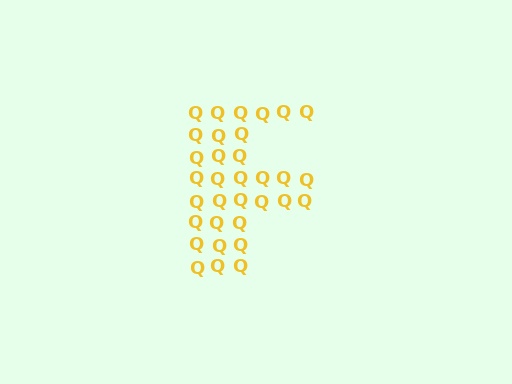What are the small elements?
The small elements are letter Q's.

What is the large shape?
The large shape is the letter F.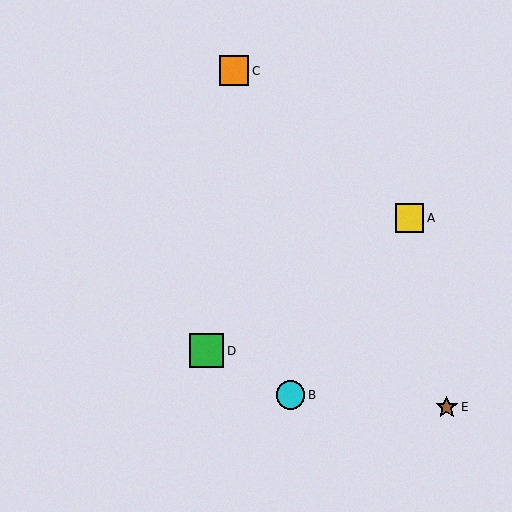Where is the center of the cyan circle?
The center of the cyan circle is at (290, 395).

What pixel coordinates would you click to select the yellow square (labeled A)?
Click at (409, 218) to select the yellow square A.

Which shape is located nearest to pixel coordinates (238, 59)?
The orange square (labeled C) at (234, 71) is nearest to that location.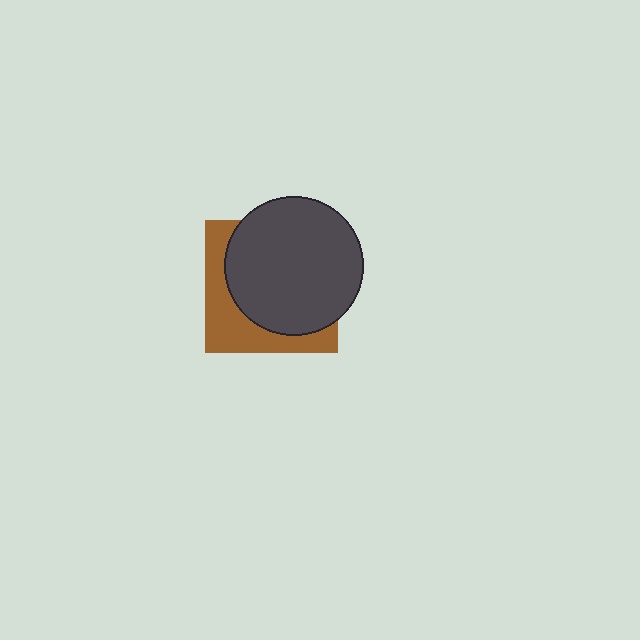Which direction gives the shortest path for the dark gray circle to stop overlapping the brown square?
Moving toward the upper-right gives the shortest separation.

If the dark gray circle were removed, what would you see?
You would see the complete brown square.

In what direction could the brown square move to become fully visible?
The brown square could move toward the lower-left. That would shift it out from behind the dark gray circle entirely.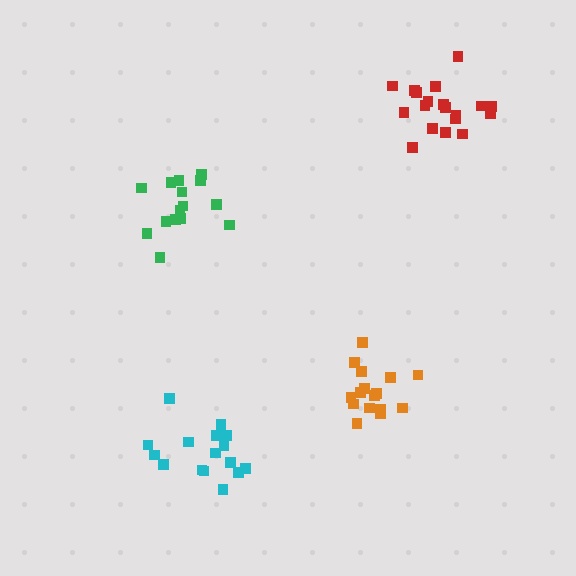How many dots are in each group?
Group 1: 16 dots, Group 2: 19 dots, Group 3: 16 dots, Group 4: 15 dots (66 total).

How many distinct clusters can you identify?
There are 4 distinct clusters.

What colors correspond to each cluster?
The clusters are colored: orange, red, cyan, green.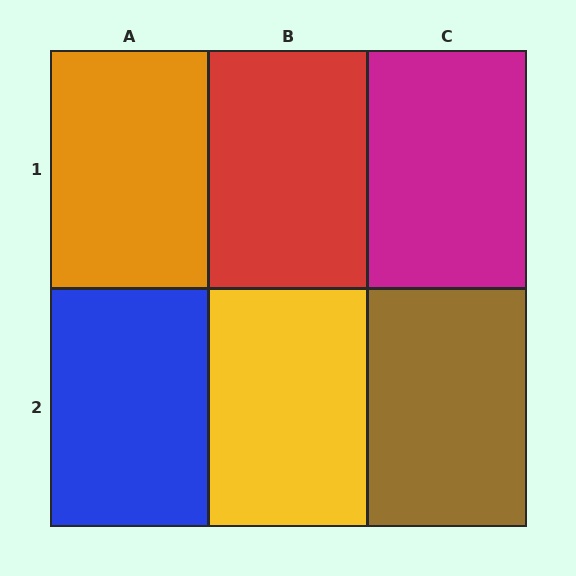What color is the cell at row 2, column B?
Yellow.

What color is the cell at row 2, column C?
Brown.